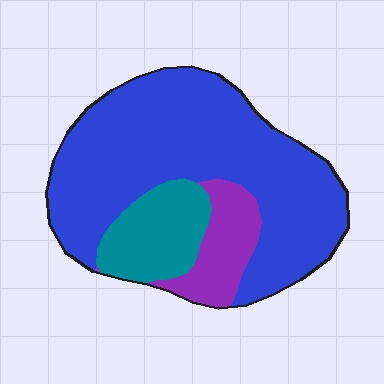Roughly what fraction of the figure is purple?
Purple covers 13% of the figure.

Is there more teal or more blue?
Blue.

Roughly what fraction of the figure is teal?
Teal takes up about one sixth (1/6) of the figure.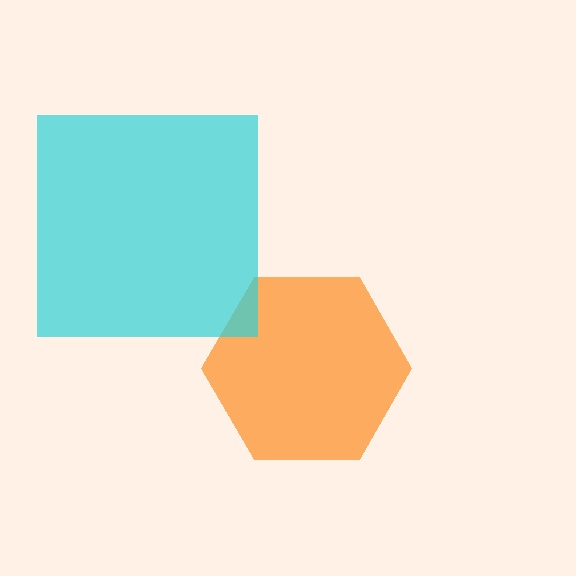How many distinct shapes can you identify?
There are 2 distinct shapes: an orange hexagon, a cyan square.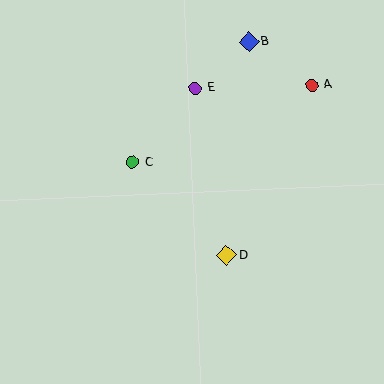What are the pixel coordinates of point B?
Point B is at (249, 42).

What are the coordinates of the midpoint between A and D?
The midpoint between A and D is at (269, 170).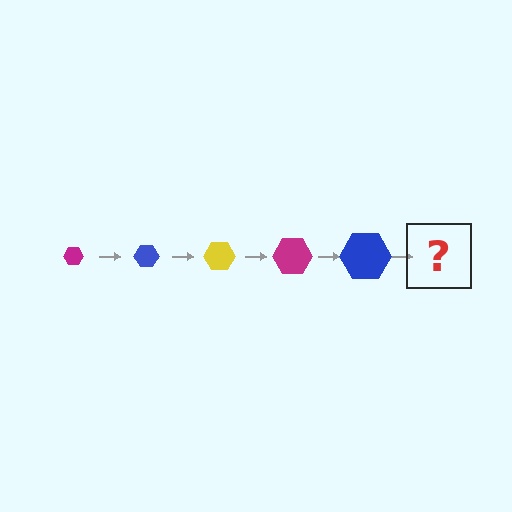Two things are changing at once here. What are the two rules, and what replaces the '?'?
The two rules are that the hexagon grows larger each step and the color cycles through magenta, blue, and yellow. The '?' should be a yellow hexagon, larger than the previous one.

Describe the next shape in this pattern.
It should be a yellow hexagon, larger than the previous one.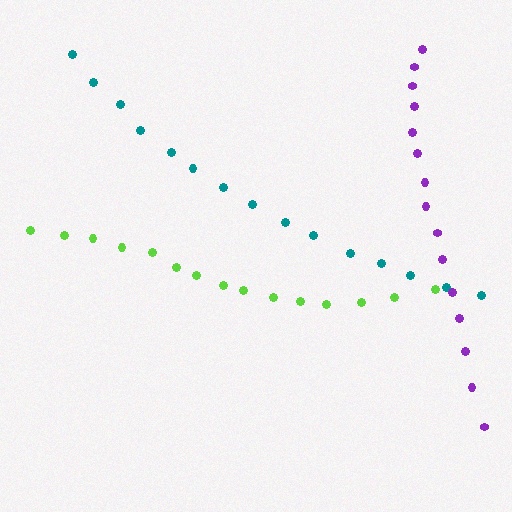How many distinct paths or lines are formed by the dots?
There are 3 distinct paths.